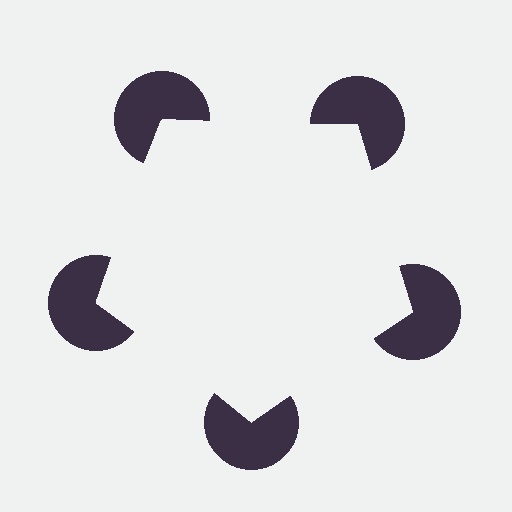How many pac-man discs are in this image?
There are 5 — one at each vertex of the illusory pentagon.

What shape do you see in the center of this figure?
An illusory pentagon — its edges are inferred from the aligned wedge cuts in the pac-man discs, not physically drawn.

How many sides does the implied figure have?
5 sides.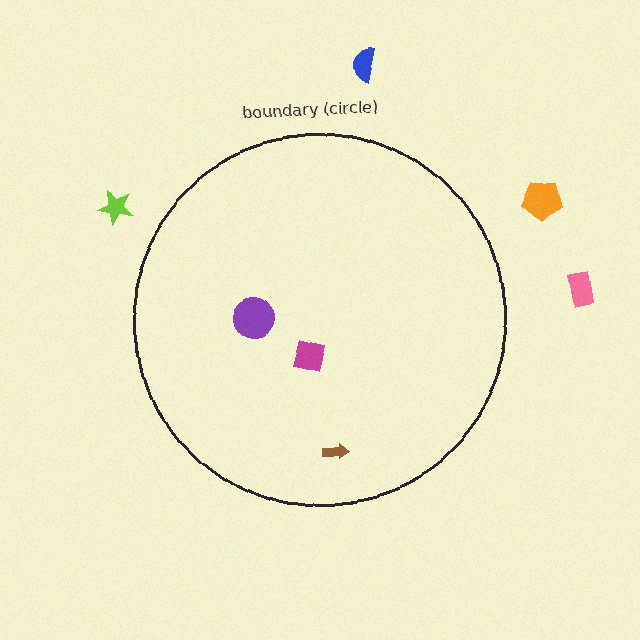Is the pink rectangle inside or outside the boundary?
Outside.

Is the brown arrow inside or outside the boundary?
Inside.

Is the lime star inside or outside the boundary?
Outside.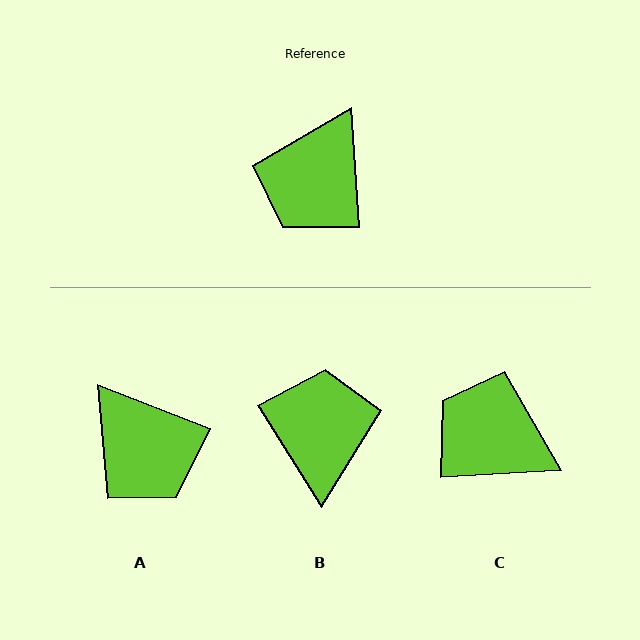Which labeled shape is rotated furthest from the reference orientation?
B, about 152 degrees away.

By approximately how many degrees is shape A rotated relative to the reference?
Approximately 65 degrees counter-clockwise.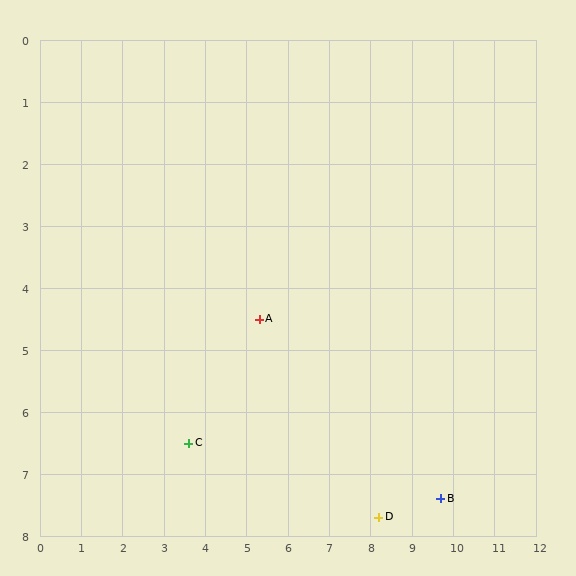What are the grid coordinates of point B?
Point B is at approximately (9.7, 7.4).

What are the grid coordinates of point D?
Point D is at approximately (8.2, 7.7).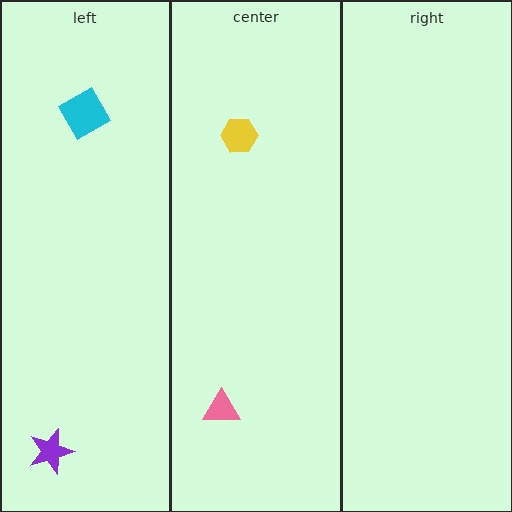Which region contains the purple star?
The left region.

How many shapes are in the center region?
2.